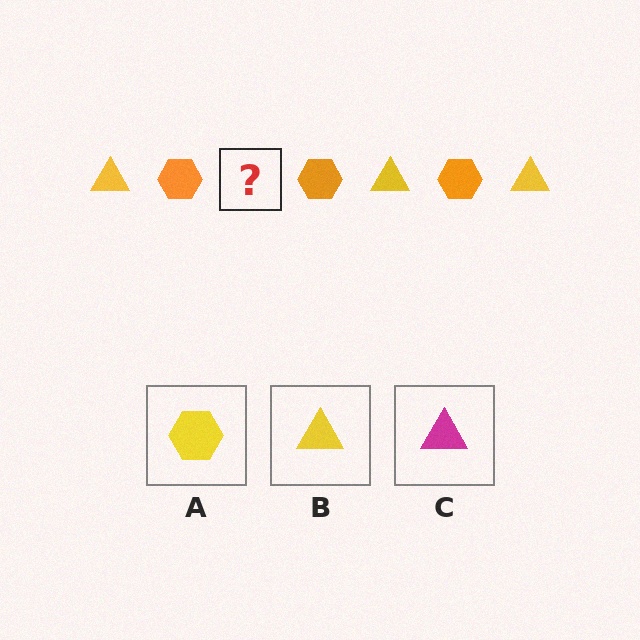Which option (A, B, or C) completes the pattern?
B.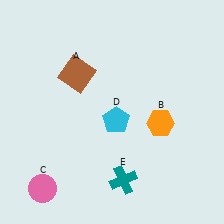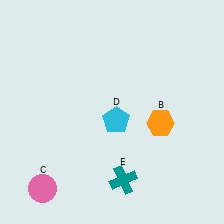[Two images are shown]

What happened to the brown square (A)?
The brown square (A) was removed in Image 2. It was in the top-left area of Image 1.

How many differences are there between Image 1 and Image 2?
There is 1 difference between the two images.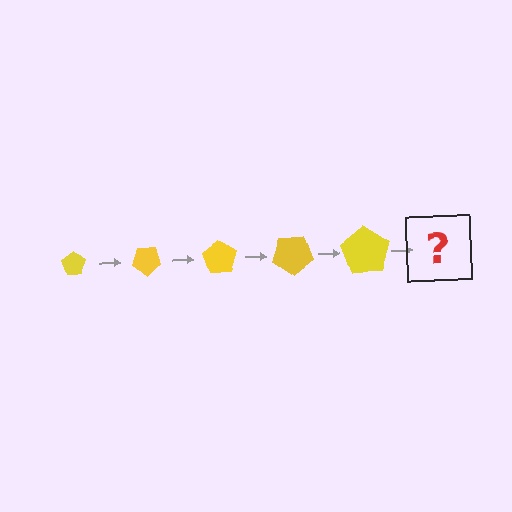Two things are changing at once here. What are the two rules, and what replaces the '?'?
The two rules are that the pentagon grows larger each step and it rotates 35 degrees each step. The '?' should be a pentagon, larger than the previous one and rotated 175 degrees from the start.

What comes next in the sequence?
The next element should be a pentagon, larger than the previous one and rotated 175 degrees from the start.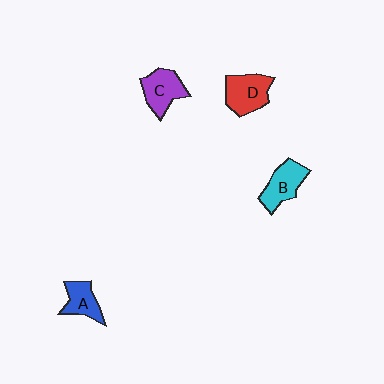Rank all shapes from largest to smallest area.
From largest to smallest: D (red), C (purple), B (cyan), A (blue).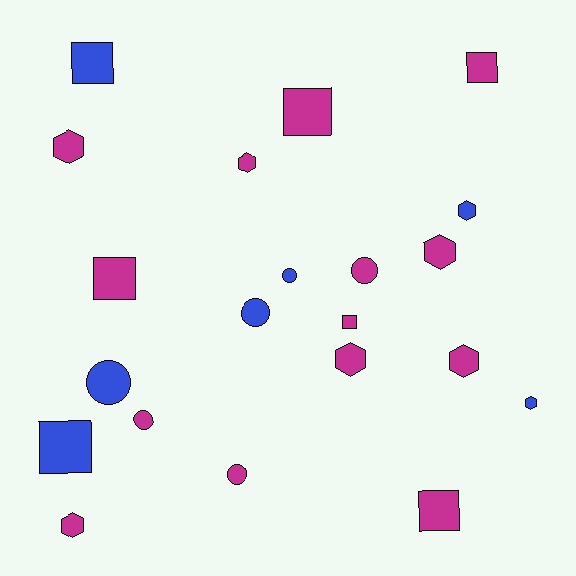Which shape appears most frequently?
Hexagon, with 8 objects.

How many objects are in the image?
There are 21 objects.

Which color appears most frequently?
Magenta, with 14 objects.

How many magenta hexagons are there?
There are 6 magenta hexagons.